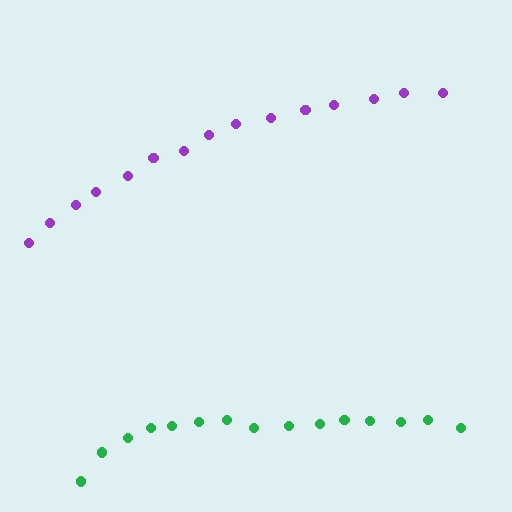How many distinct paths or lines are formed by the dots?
There are 2 distinct paths.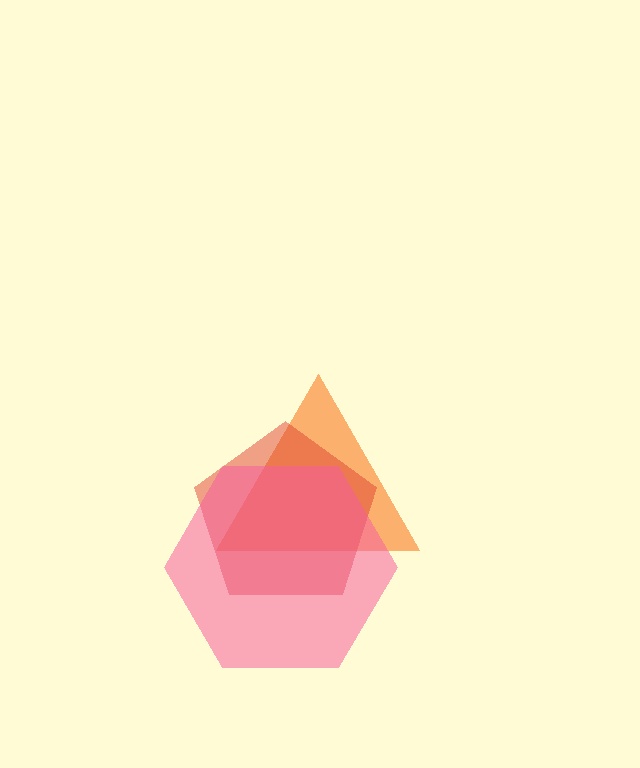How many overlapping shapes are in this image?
There are 3 overlapping shapes in the image.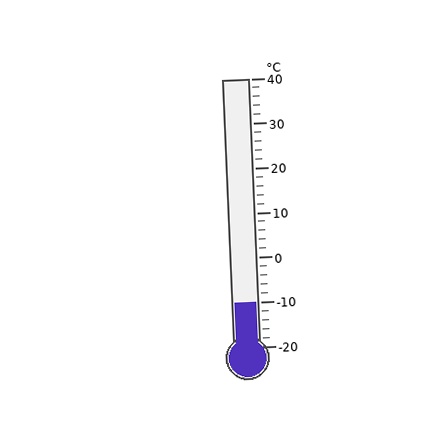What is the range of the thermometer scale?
The thermometer scale ranges from -20°C to 40°C.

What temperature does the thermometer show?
The thermometer shows approximately -10°C.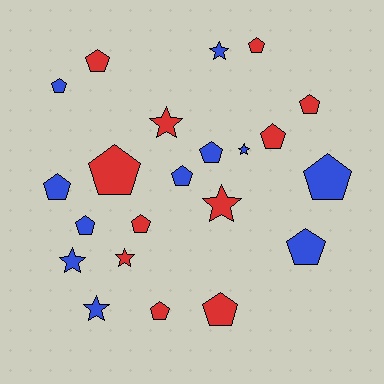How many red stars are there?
There are 3 red stars.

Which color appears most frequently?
Blue, with 11 objects.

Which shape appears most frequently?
Pentagon, with 15 objects.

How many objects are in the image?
There are 22 objects.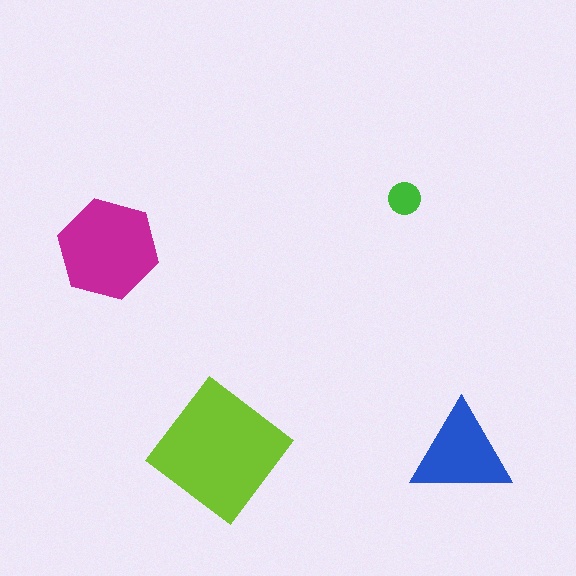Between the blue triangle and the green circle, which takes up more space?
The blue triangle.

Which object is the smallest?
The green circle.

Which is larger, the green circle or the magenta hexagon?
The magenta hexagon.